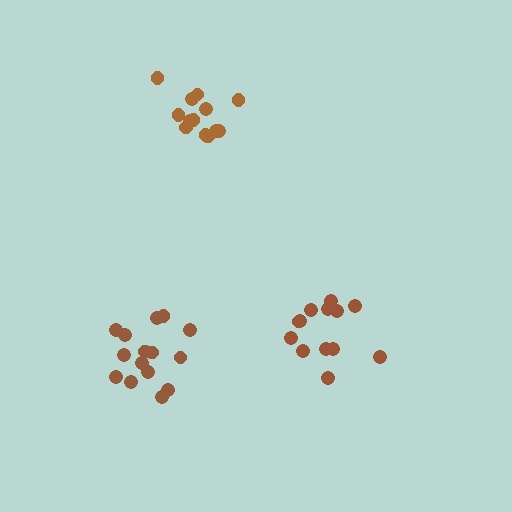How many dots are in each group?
Group 1: 15 dots, Group 2: 13 dots, Group 3: 13 dots (41 total).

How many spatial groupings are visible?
There are 3 spatial groupings.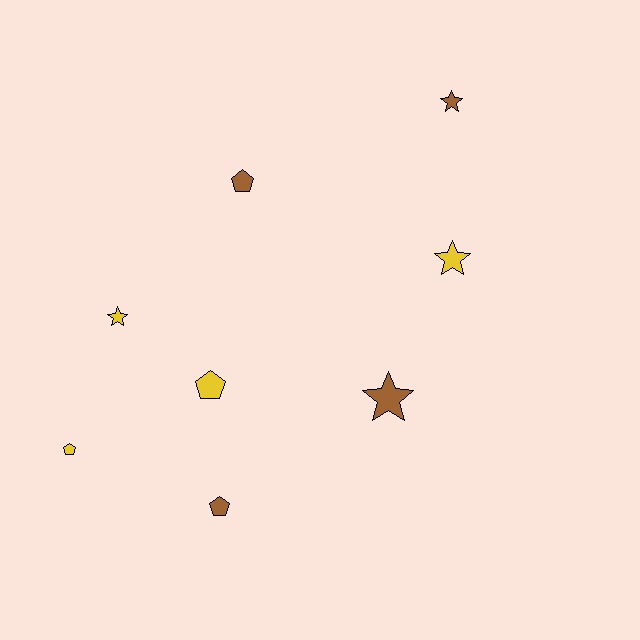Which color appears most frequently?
Yellow, with 4 objects.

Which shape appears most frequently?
Star, with 4 objects.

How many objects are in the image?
There are 8 objects.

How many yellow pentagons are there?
There are 2 yellow pentagons.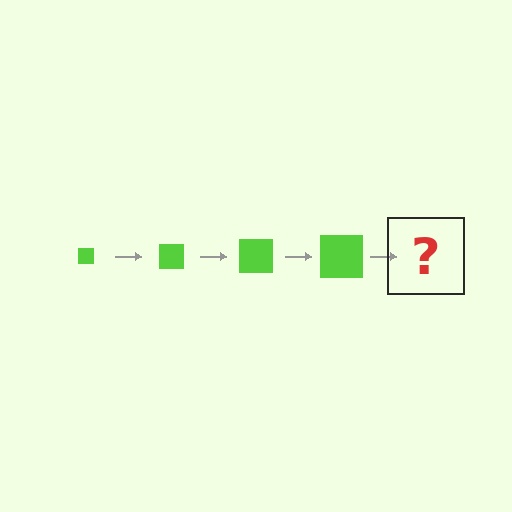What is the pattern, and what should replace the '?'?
The pattern is that the square gets progressively larger each step. The '?' should be a lime square, larger than the previous one.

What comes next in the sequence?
The next element should be a lime square, larger than the previous one.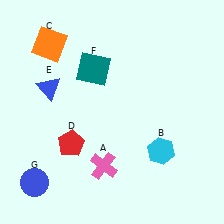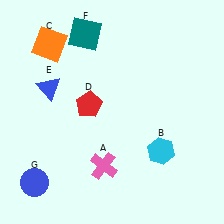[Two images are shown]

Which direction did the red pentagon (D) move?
The red pentagon (D) moved up.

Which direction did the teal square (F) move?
The teal square (F) moved up.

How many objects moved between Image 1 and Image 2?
2 objects moved between the two images.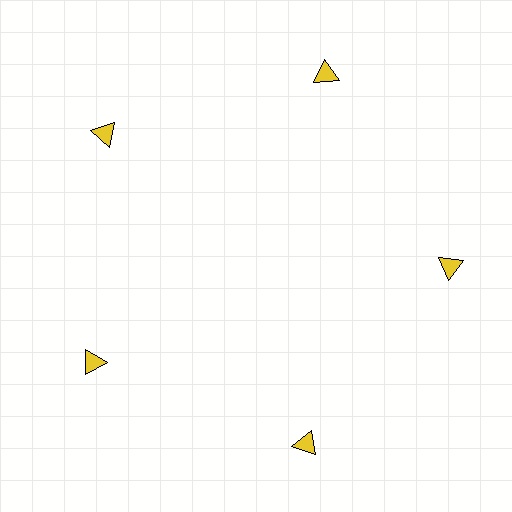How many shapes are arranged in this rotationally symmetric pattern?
There are 5 shapes, arranged in 5 groups of 1.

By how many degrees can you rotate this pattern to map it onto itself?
The pattern maps onto itself every 72 degrees of rotation.